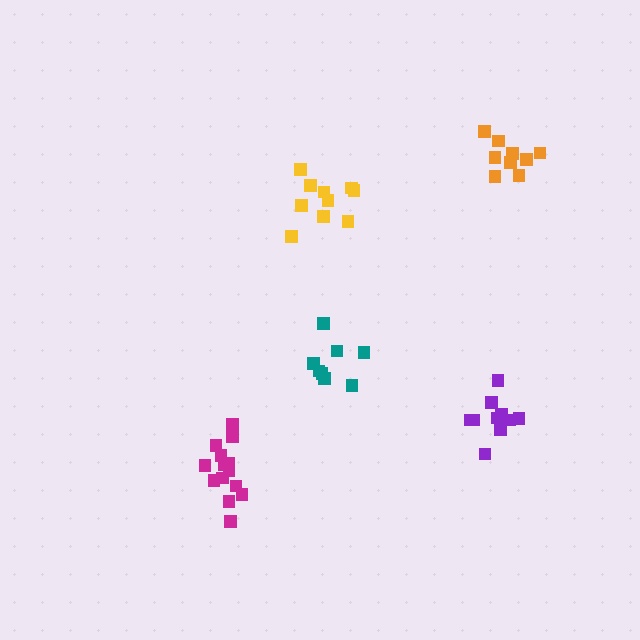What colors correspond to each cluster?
The clusters are colored: purple, teal, magenta, yellow, orange.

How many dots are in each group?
Group 1: 10 dots, Group 2: 8 dots, Group 3: 14 dots, Group 4: 10 dots, Group 5: 9 dots (51 total).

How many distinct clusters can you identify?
There are 5 distinct clusters.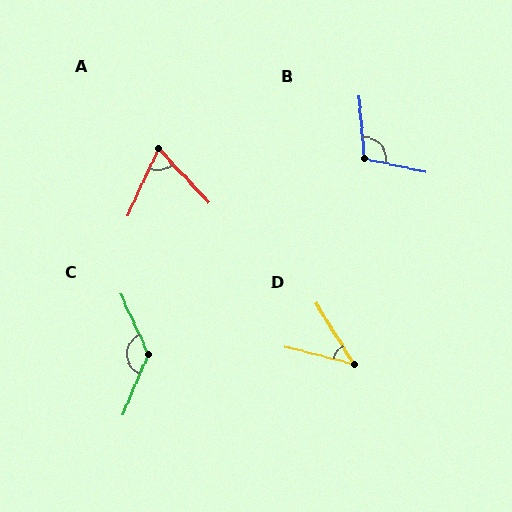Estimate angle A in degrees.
Approximately 67 degrees.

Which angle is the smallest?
D, at approximately 44 degrees.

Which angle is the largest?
C, at approximately 132 degrees.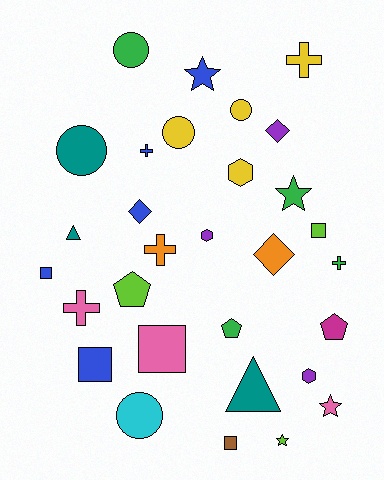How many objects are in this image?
There are 30 objects.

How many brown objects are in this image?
There is 1 brown object.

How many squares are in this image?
There are 5 squares.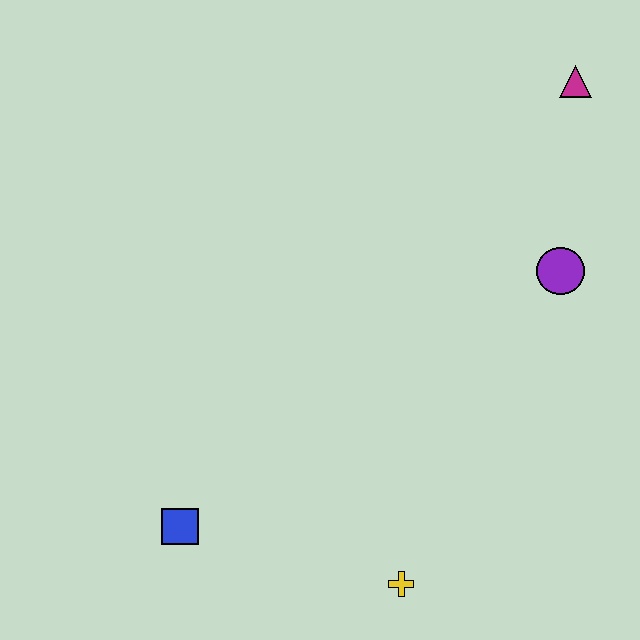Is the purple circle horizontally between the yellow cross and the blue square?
No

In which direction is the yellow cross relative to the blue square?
The yellow cross is to the right of the blue square.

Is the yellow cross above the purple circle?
No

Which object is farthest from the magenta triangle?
The blue square is farthest from the magenta triangle.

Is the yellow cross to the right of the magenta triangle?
No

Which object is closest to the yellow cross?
The blue square is closest to the yellow cross.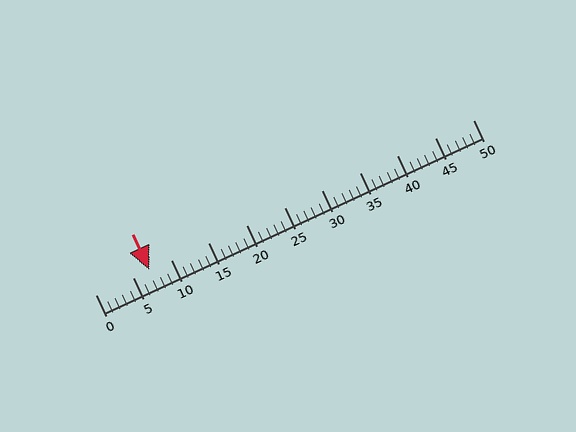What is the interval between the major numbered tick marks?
The major tick marks are spaced 5 units apart.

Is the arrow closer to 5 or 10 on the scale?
The arrow is closer to 5.